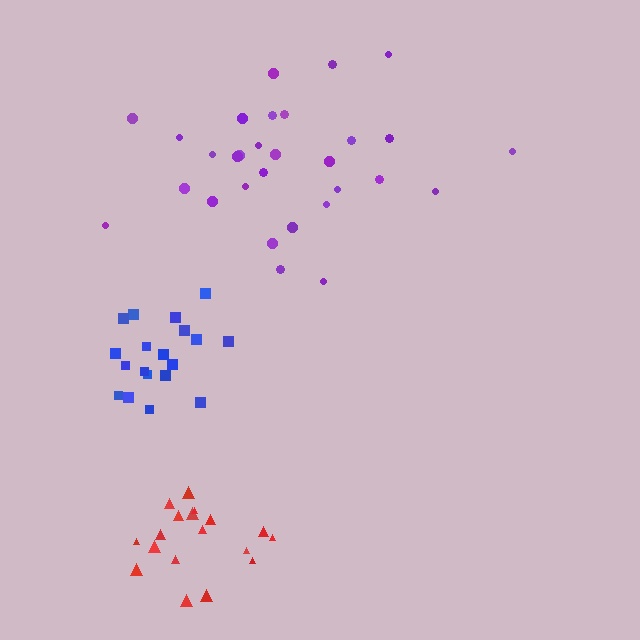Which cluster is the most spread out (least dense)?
Purple.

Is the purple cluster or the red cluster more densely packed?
Red.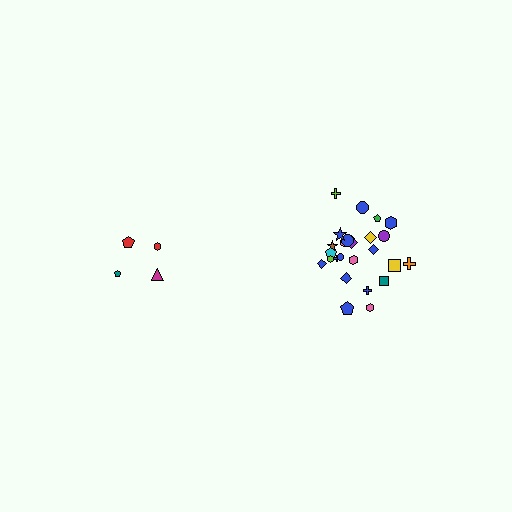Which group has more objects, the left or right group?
The right group.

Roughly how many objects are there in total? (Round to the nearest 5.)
Roughly 30 objects in total.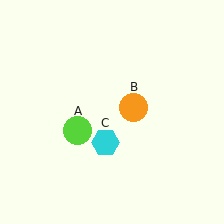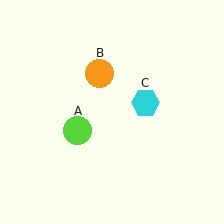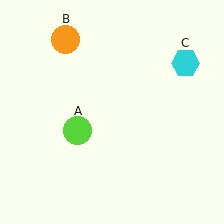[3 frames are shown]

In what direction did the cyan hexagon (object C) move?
The cyan hexagon (object C) moved up and to the right.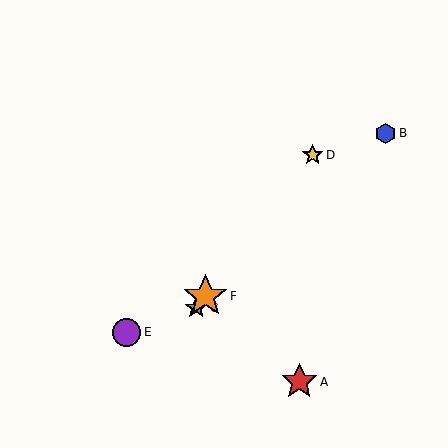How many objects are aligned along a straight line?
3 objects (C, D, F) are aligned along a straight line.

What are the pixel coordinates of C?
Object C is at (196, 308).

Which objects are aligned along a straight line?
Objects C, D, F are aligned along a straight line.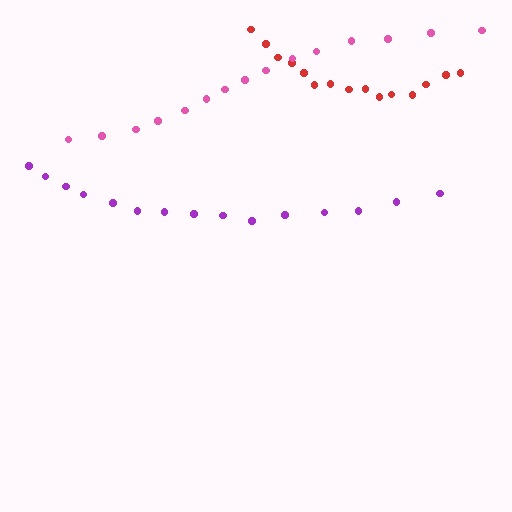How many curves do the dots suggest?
There are 3 distinct paths.